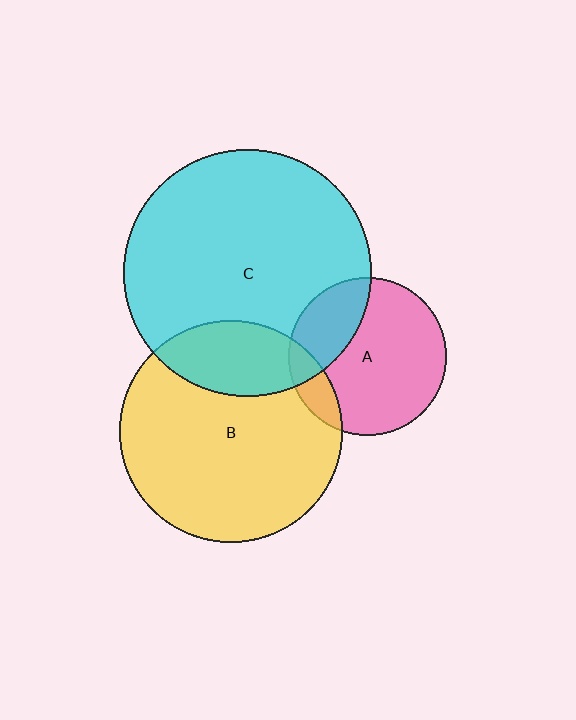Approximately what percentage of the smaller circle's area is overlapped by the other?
Approximately 25%.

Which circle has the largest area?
Circle C (cyan).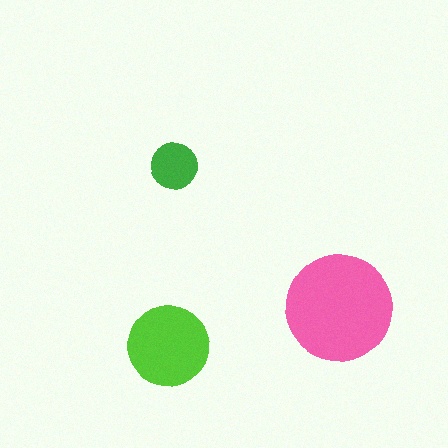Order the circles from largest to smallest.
the pink one, the lime one, the green one.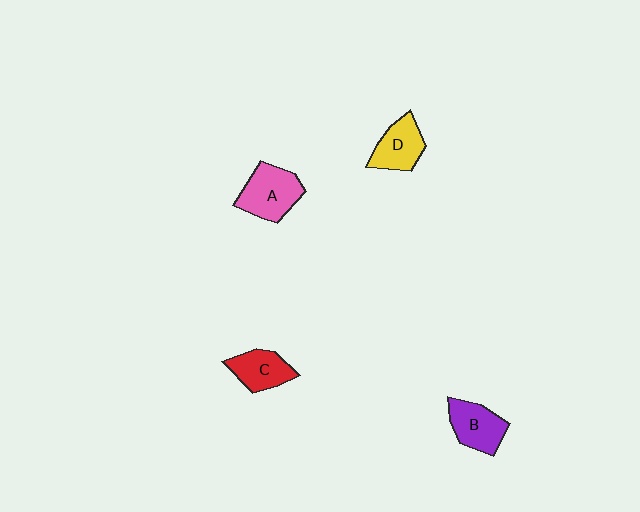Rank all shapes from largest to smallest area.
From largest to smallest: A (pink), B (purple), D (yellow), C (red).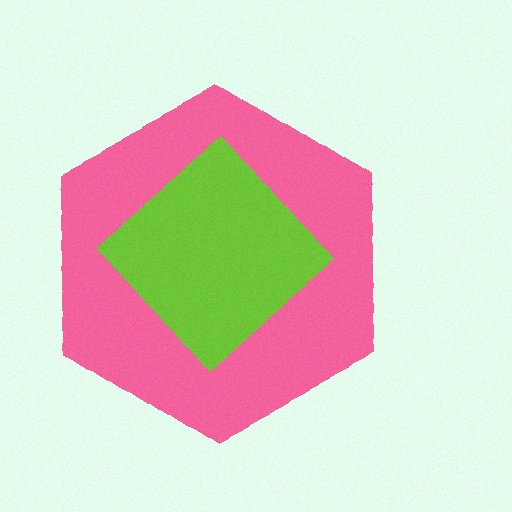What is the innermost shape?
The lime diamond.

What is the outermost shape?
The pink hexagon.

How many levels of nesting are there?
2.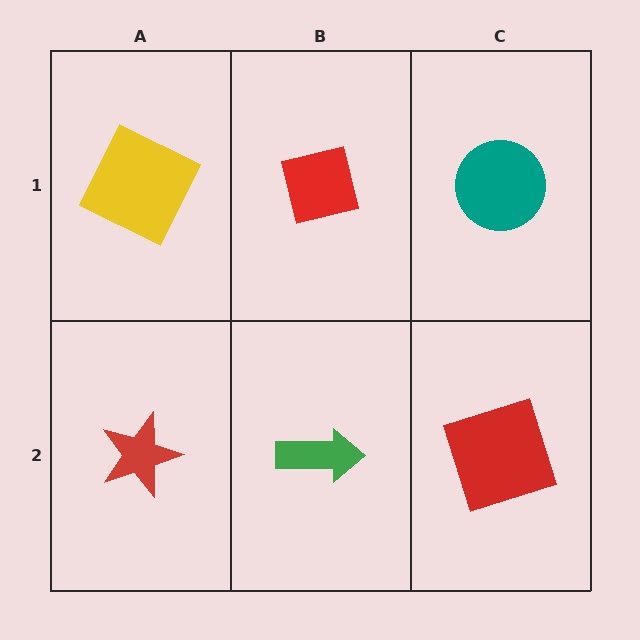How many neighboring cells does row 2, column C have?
2.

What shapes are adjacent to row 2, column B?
A red square (row 1, column B), a red star (row 2, column A), a red square (row 2, column C).